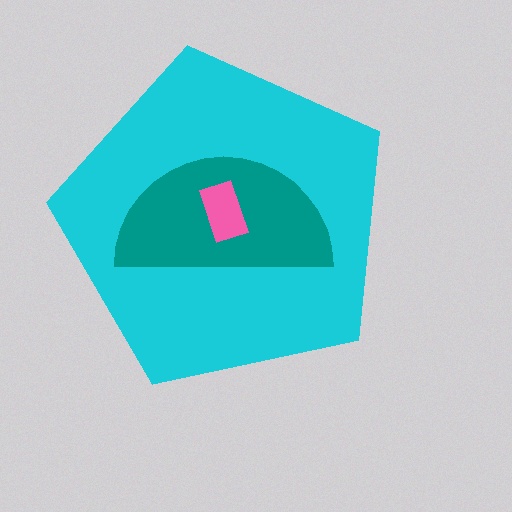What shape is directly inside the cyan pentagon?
The teal semicircle.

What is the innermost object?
The pink rectangle.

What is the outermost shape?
The cyan pentagon.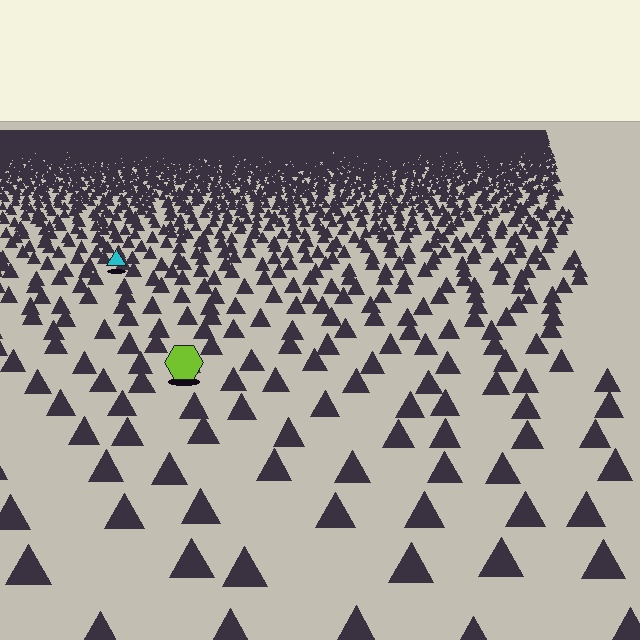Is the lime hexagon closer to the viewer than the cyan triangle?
Yes. The lime hexagon is closer — you can tell from the texture gradient: the ground texture is coarser near it.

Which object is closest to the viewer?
The lime hexagon is closest. The texture marks near it are larger and more spread out.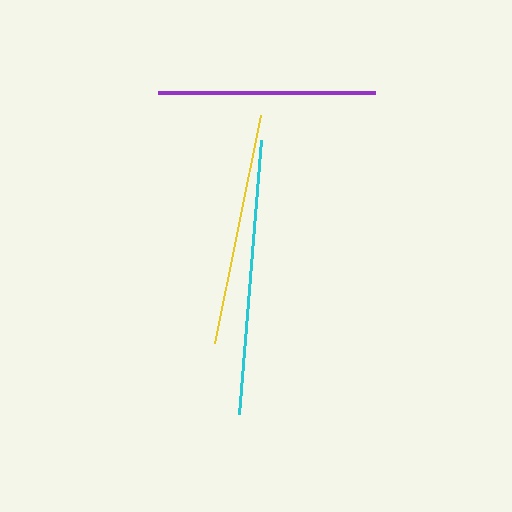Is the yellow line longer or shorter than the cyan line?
The cyan line is longer than the yellow line.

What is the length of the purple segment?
The purple segment is approximately 217 pixels long.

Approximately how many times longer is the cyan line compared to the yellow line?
The cyan line is approximately 1.2 times the length of the yellow line.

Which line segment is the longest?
The cyan line is the longest at approximately 274 pixels.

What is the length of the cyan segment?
The cyan segment is approximately 274 pixels long.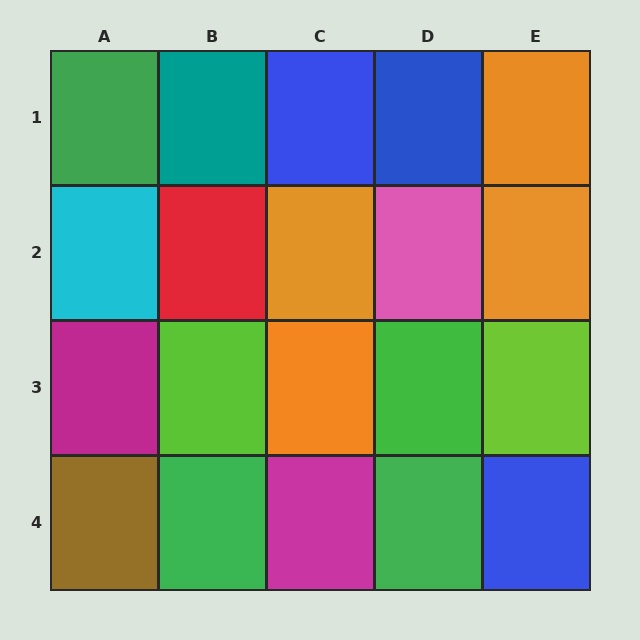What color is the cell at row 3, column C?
Orange.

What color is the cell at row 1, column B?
Teal.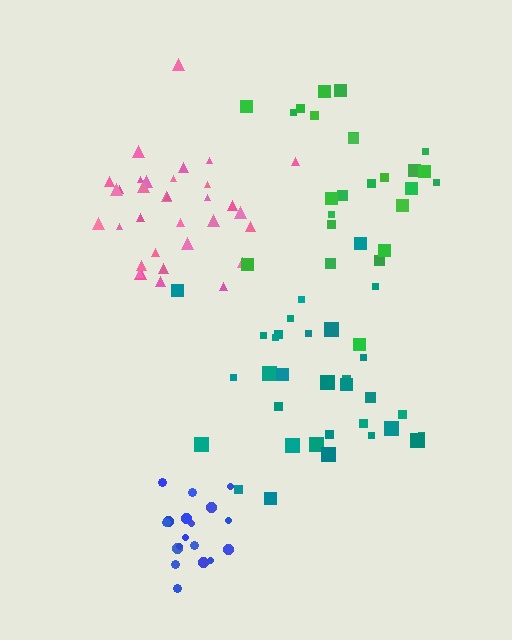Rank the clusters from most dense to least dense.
blue, pink, teal, green.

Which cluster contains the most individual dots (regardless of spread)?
Teal (33).